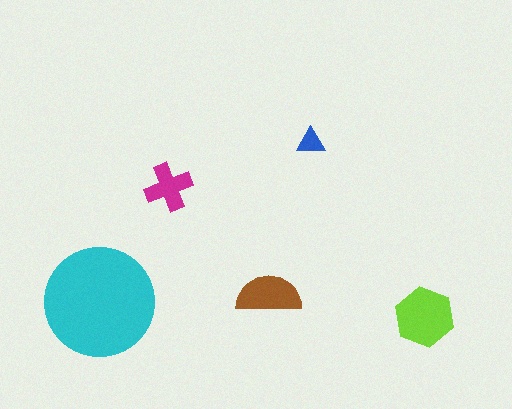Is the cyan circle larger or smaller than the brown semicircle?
Larger.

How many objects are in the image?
There are 5 objects in the image.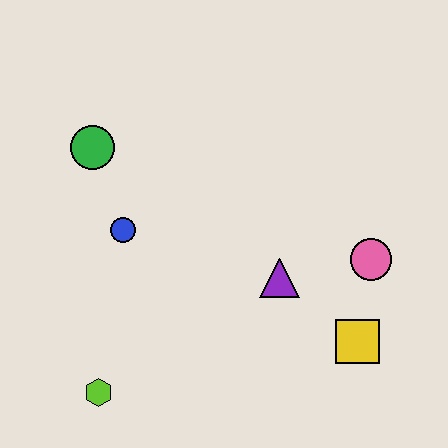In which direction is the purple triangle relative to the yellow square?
The purple triangle is to the left of the yellow square.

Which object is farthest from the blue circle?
The yellow square is farthest from the blue circle.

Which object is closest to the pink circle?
The yellow square is closest to the pink circle.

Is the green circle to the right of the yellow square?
No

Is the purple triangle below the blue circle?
Yes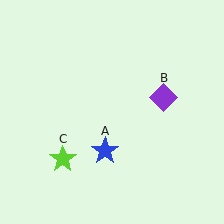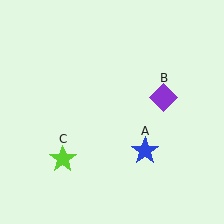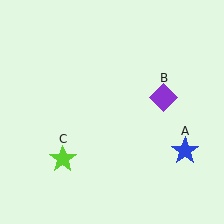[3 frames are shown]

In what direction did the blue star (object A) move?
The blue star (object A) moved right.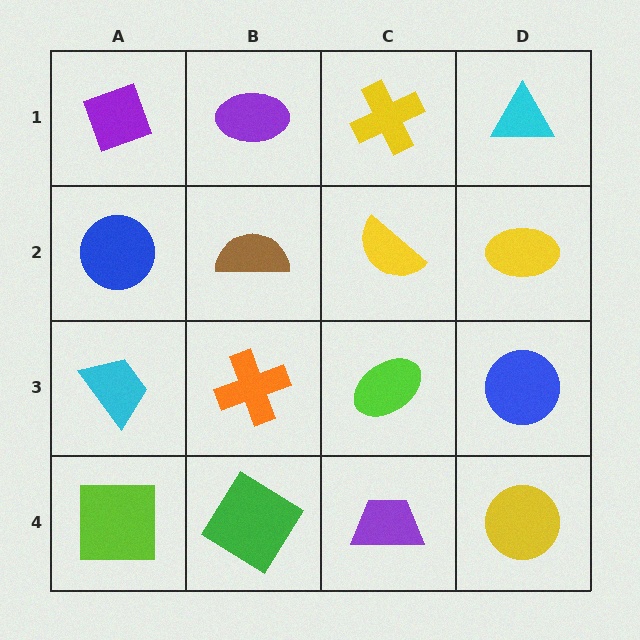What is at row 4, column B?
A green diamond.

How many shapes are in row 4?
4 shapes.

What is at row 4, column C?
A purple trapezoid.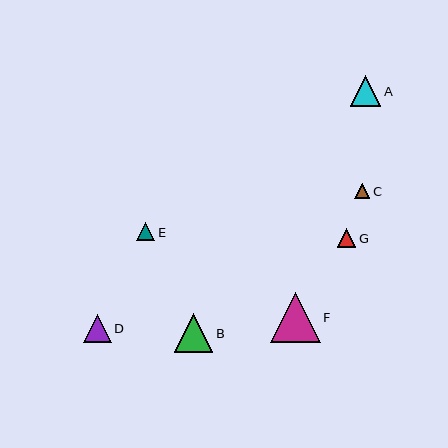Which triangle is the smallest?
Triangle C is the smallest with a size of approximately 15 pixels.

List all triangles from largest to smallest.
From largest to smallest: F, B, A, D, E, G, C.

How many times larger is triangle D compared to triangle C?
Triangle D is approximately 1.8 times the size of triangle C.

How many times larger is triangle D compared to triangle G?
Triangle D is approximately 1.5 times the size of triangle G.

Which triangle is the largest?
Triangle F is the largest with a size of approximately 50 pixels.